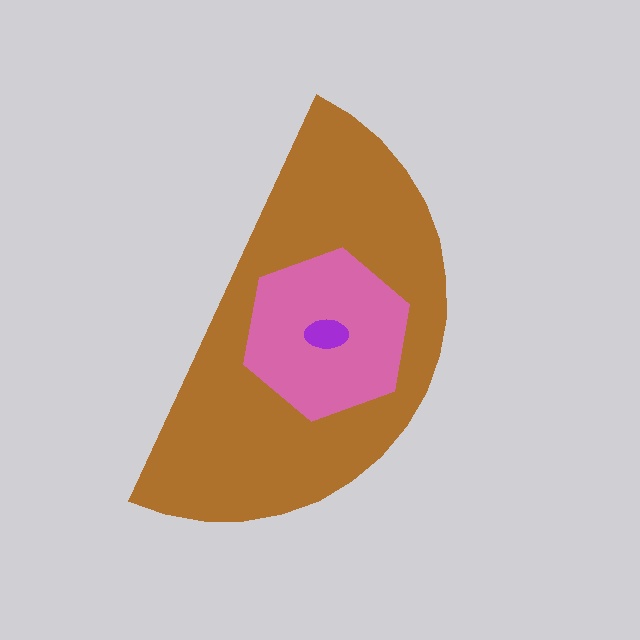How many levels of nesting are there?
3.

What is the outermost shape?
The brown semicircle.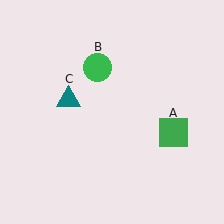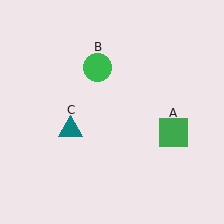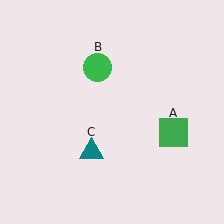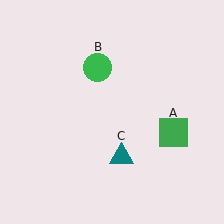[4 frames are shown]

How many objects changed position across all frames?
1 object changed position: teal triangle (object C).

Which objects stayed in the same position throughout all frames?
Green square (object A) and green circle (object B) remained stationary.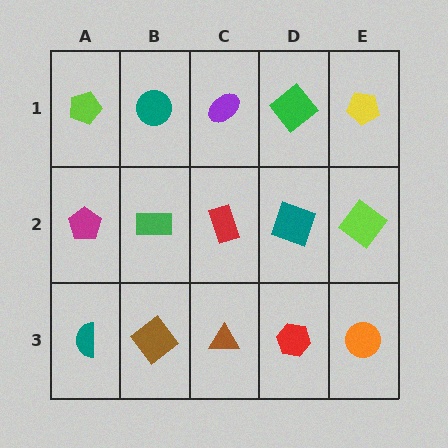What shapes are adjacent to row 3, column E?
A lime diamond (row 2, column E), a red hexagon (row 3, column D).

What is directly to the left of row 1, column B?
A lime pentagon.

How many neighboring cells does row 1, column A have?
2.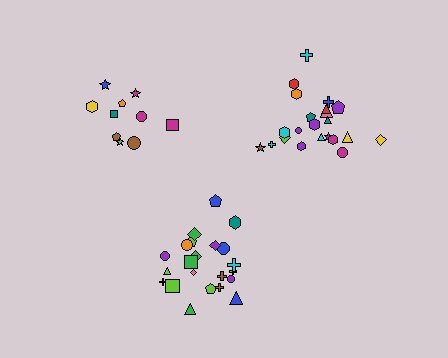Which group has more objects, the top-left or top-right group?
The top-right group.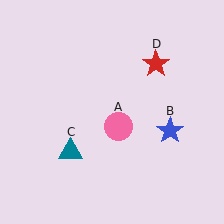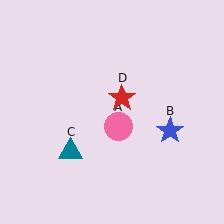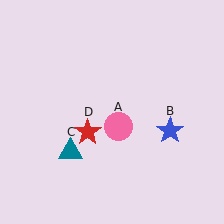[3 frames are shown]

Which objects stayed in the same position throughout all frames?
Pink circle (object A) and blue star (object B) and teal triangle (object C) remained stationary.